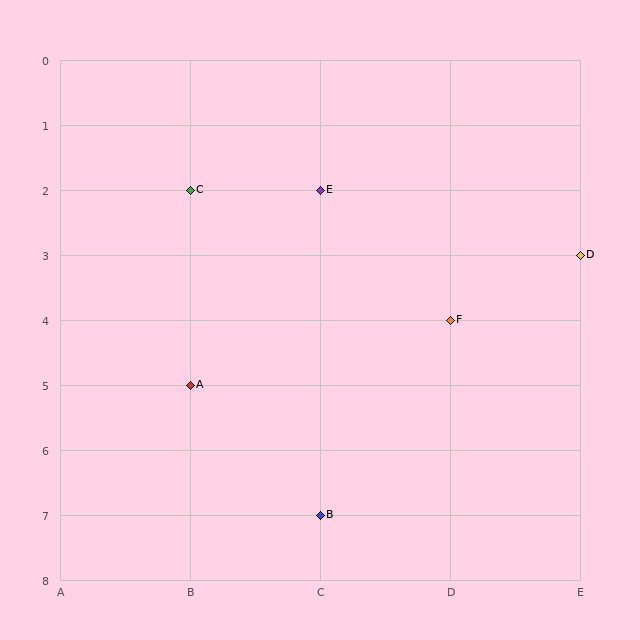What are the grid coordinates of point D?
Point D is at grid coordinates (E, 3).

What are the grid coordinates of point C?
Point C is at grid coordinates (B, 2).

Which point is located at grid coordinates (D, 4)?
Point F is at (D, 4).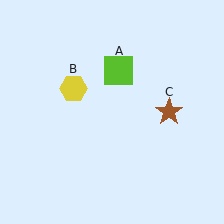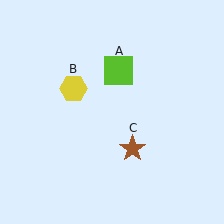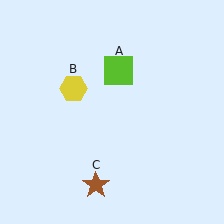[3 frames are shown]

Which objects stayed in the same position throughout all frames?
Lime square (object A) and yellow hexagon (object B) remained stationary.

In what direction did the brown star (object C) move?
The brown star (object C) moved down and to the left.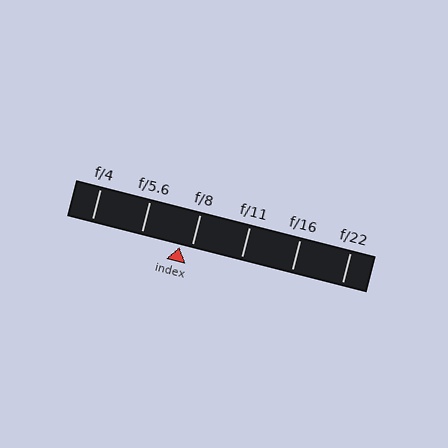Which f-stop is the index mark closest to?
The index mark is closest to f/8.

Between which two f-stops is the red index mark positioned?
The index mark is between f/5.6 and f/8.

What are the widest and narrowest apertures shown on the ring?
The widest aperture shown is f/4 and the narrowest is f/22.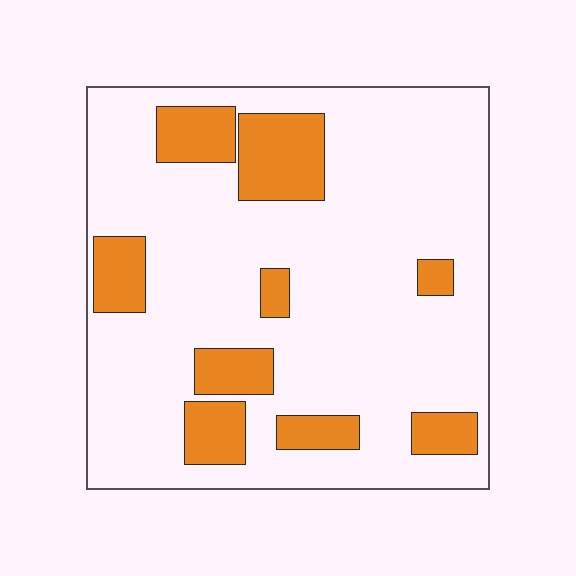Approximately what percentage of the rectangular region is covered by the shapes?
Approximately 20%.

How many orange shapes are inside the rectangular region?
9.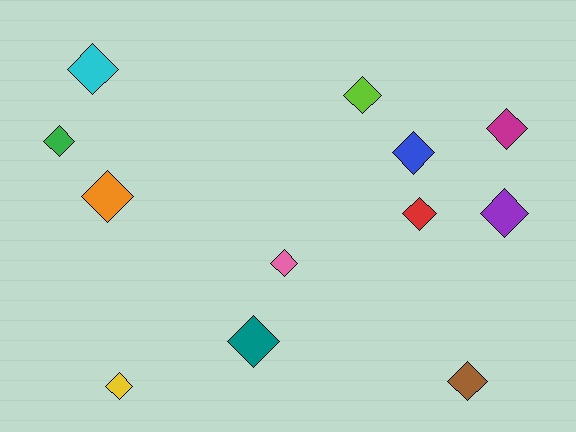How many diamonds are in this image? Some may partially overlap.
There are 12 diamonds.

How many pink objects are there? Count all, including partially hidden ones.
There is 1 pink object.